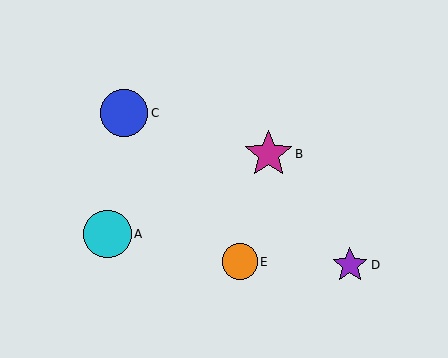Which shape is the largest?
The magenta star (labeled B) is the largest.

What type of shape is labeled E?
Shape E is an orange circle.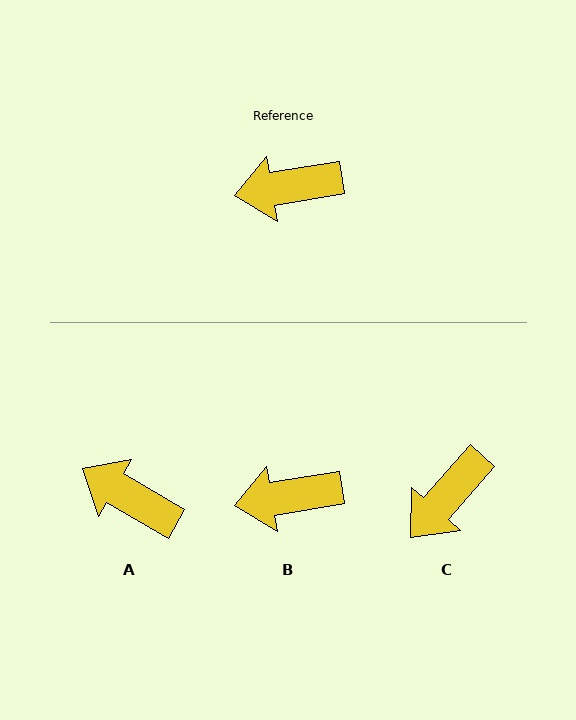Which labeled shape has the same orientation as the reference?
B.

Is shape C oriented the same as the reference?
No, it is off by about 40 degrees.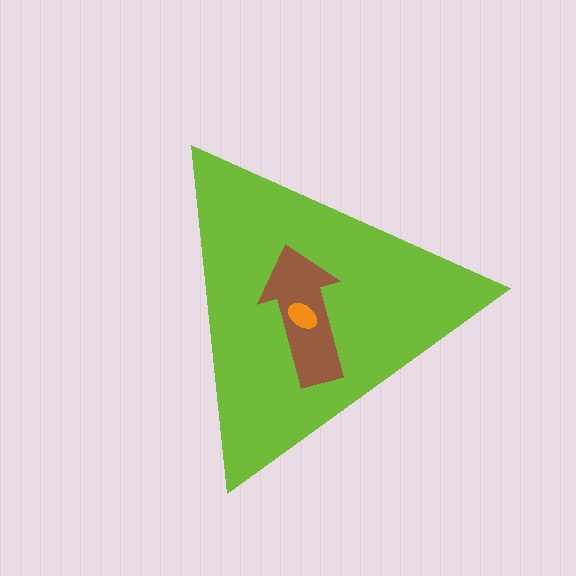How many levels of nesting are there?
3.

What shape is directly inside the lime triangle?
The brown arrow.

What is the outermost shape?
The lime triangle.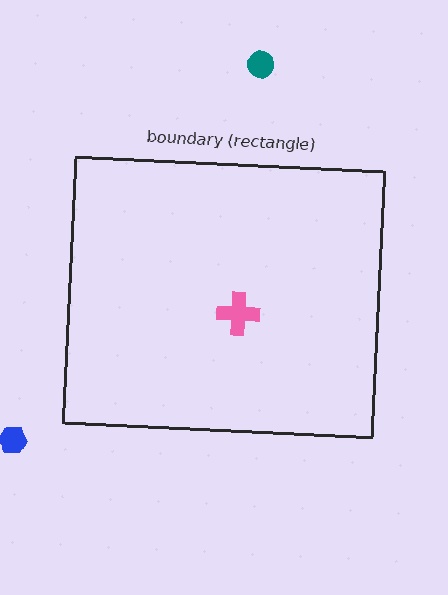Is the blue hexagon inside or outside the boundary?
Outside.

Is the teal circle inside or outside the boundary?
Outside.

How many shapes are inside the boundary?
1 inside, 2 outside.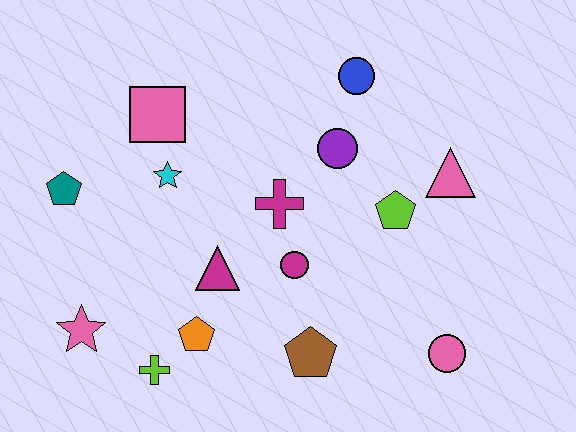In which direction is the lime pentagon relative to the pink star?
The lime pentagon is to the right of the pink star.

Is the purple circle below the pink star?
No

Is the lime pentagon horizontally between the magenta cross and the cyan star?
No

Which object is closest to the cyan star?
The pink square is closest to the cyan star.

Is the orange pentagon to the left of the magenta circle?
Yes